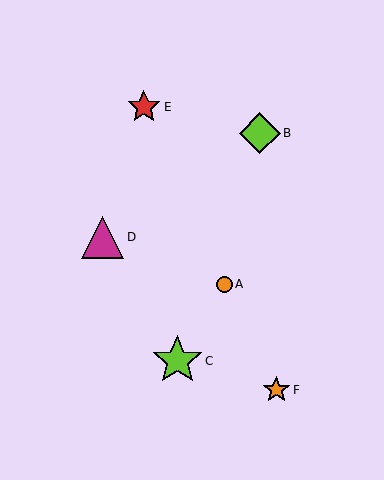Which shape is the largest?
The lime star (labeled C) is the largest.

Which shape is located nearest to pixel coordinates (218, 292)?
The orange circle (labeled A) at (224, 284) is nearest to that location.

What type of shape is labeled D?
Shape D is a magenta triangle.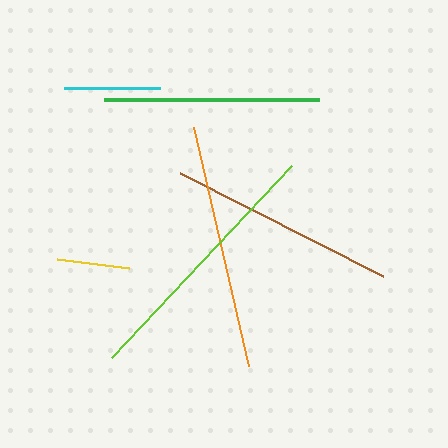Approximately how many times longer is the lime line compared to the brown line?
The lime line is approximately 1.2 times the length of the brown line.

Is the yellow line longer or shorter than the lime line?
The lime line is longer than the yellow line.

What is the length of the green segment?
The green segment is approximately 215 pixels long.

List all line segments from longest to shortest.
From longest to shortest: lime, orange, brown, green, cyan, yellow.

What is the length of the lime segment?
The lime segment is approximately 262 pixels long.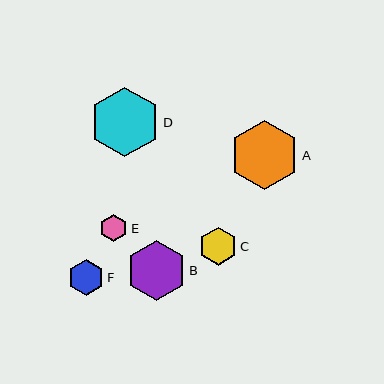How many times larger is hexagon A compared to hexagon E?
Hexagon A is approximately 2.5 times the size of hexagon E.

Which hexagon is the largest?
Hexagon D is the largest with a size of approximately 70 pixels.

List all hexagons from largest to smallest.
From largest to smallest: D, A, B, C, F, E.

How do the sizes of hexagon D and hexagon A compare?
Hexagon D and hexagon A are approximately the same size.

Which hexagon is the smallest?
Hexagon E is the smallest with a size of approximately 28 pixels.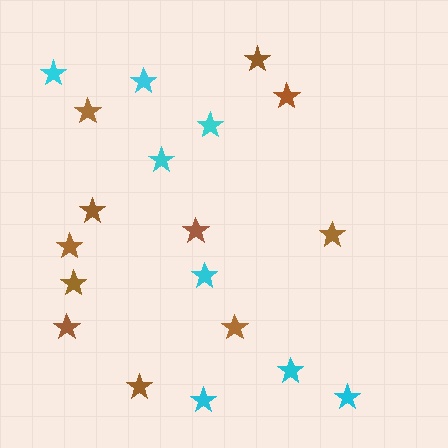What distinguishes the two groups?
There are 2 groups: one group of brown stars (11) and one group of cyan stars (8).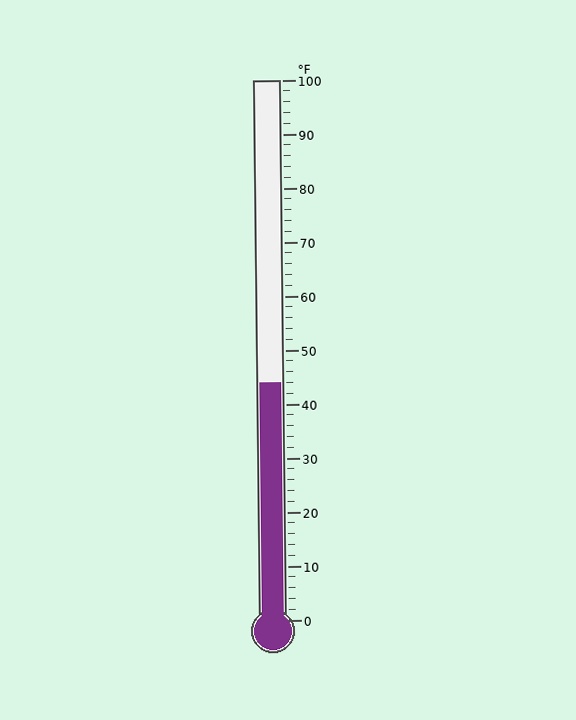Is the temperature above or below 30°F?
The temperature is above 30°F.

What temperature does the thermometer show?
The thermometer shows approximately 44°F.